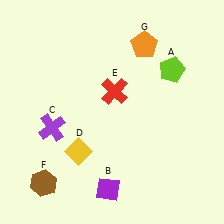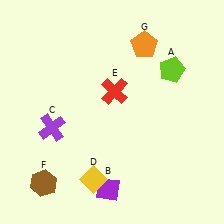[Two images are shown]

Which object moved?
The yellow diamond (D) moved down.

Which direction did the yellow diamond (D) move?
The yellow diamond (D) moved down.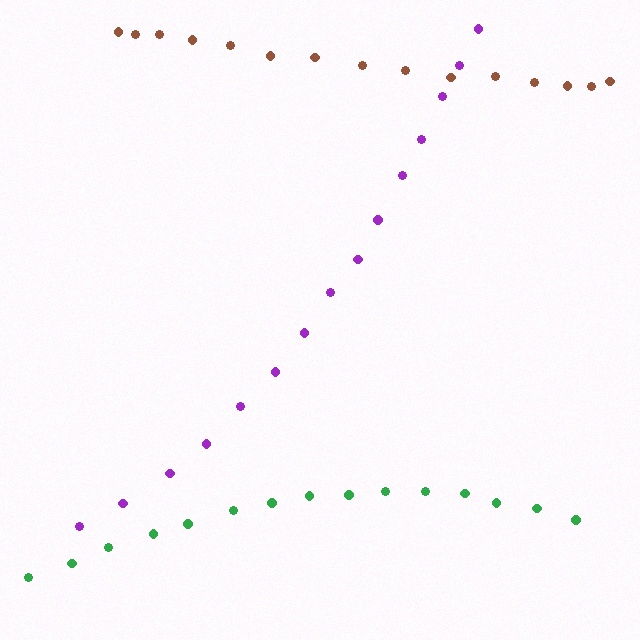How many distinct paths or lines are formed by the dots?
There are 3 distinct paths.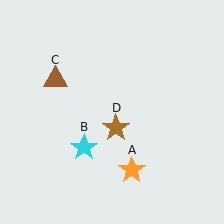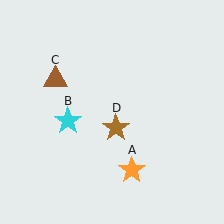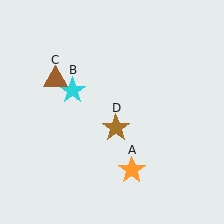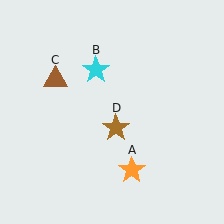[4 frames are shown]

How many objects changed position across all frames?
1 object changed position: cyan star (object B).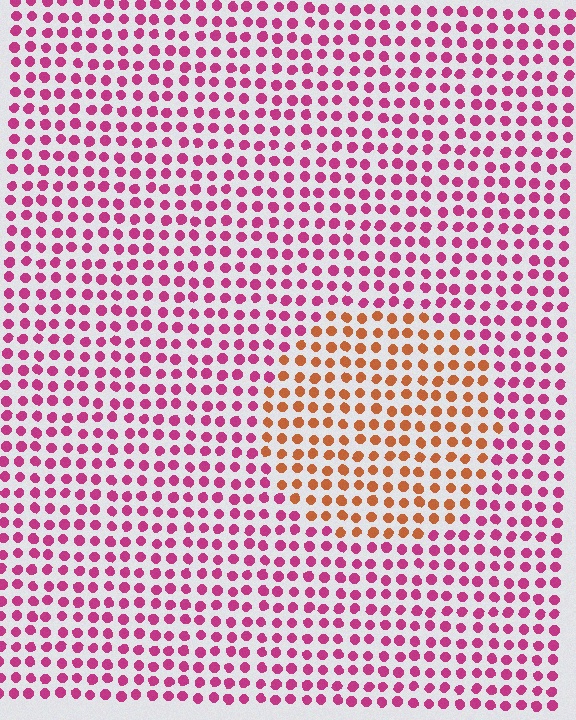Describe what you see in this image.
The image is filled with small magenta elements in a uniform arrangement. A circle-shaped region is visible where the elements are tinted to a slightly different hue, forming a subtle color boundary.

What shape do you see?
I see a circle.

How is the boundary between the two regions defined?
The boundary is defined purely by a slight shift in hue (about 54 degrees). Spacing, size, and orientation are identical on both sides.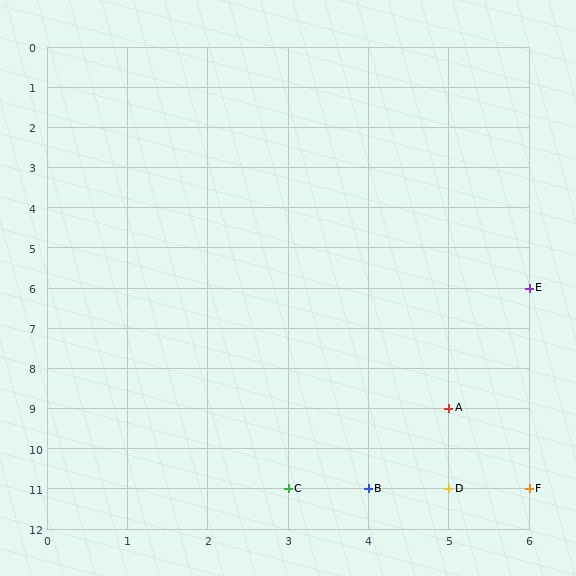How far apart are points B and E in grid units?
Points B and E are 2 columns and 5 rows apart (about 5.4 grid units diagonally).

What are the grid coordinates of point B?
Point B is at grid coordinates (4, 11).